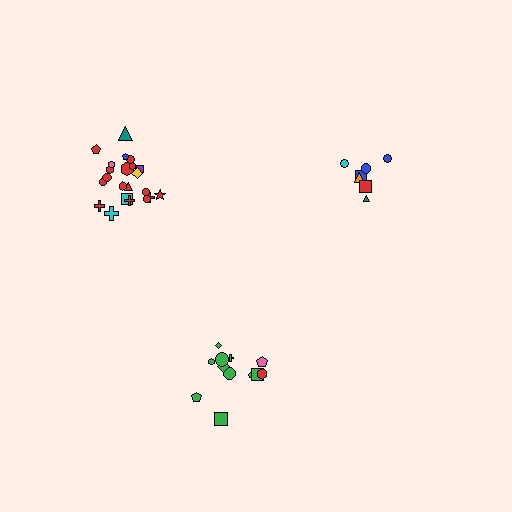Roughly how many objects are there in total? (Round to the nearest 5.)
Roughly 40 objects in total.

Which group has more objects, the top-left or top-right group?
The top-left group.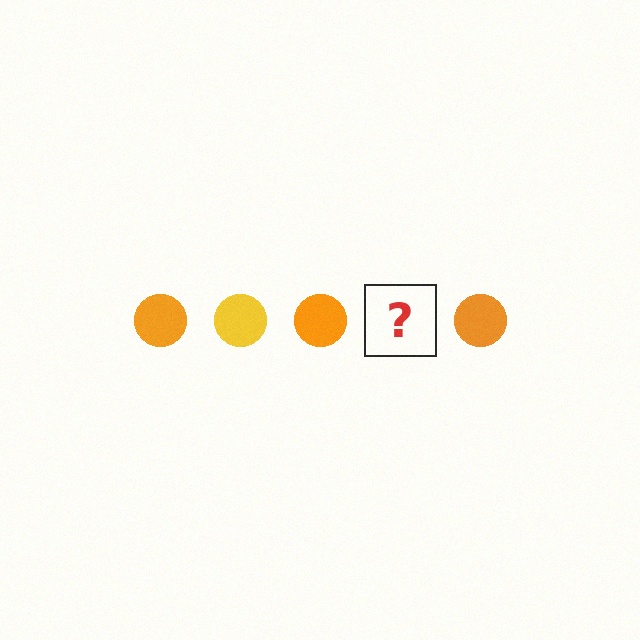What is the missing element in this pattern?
The missing element is a yellow circle.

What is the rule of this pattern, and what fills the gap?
The rule is that the pattern cycles through orange, yellow circles. The gap should be filled with a yellow circle.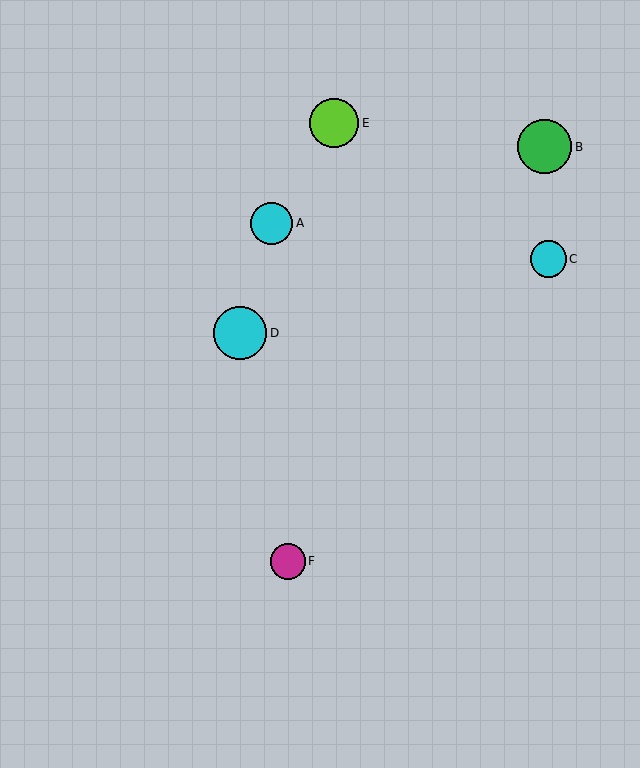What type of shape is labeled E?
Shape E is a lime circle.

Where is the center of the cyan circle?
The center of the cyan circle is at (548, 259).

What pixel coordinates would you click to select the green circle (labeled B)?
Click at (545, 147) to select the green circle B.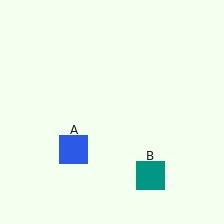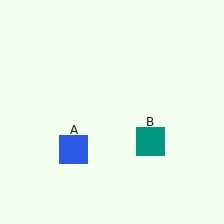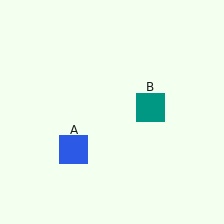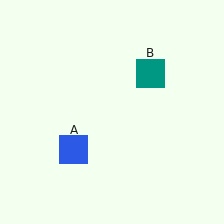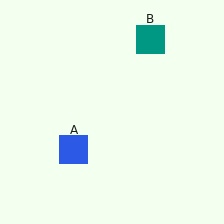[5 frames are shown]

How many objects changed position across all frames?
1 object changed position: teal square (object B).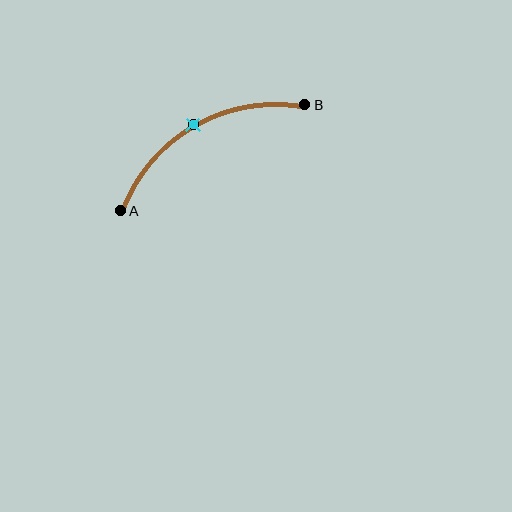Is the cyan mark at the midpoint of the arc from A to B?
Yes. The cyan mark lies on the arc at equal arc-length from both A and B — it is the arc midpoint.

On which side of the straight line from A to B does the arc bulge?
The arc bulges above the straight line connecting A and B.